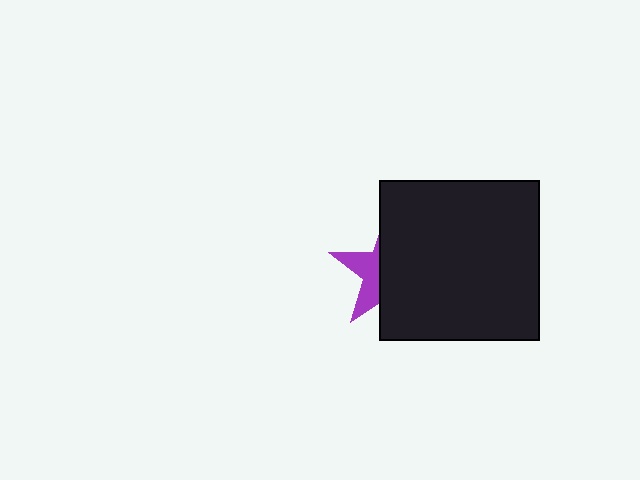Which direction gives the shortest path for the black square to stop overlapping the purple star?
Moving right gives the shortest separation.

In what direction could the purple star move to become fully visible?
The purple star could move left. That would shift it out from behind the black square entirely.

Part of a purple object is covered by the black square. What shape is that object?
It is a star.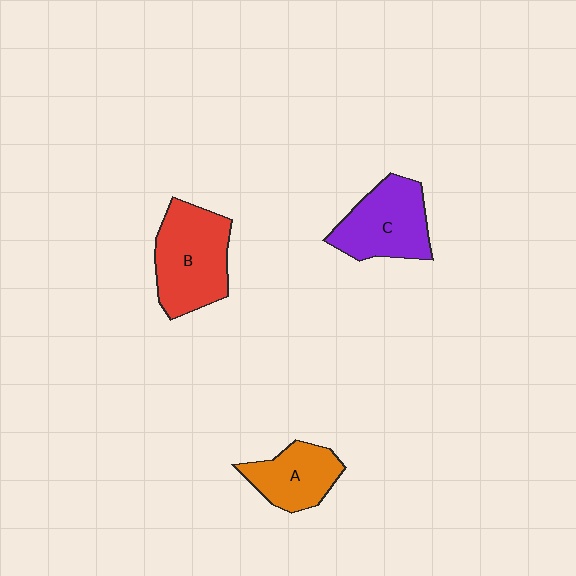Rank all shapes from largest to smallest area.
From largest to smallest: B (red), C (purple), A (orange).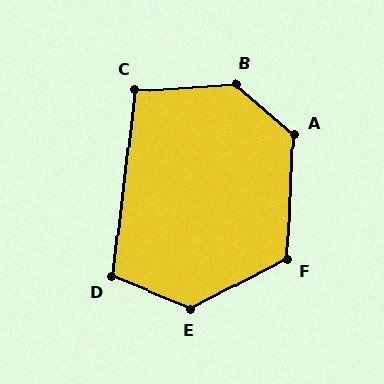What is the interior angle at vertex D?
Approximately 105 degrees (obtuse).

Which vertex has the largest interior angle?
B, at approximately 135 degrees.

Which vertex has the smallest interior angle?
C, at approximately 101 degrees.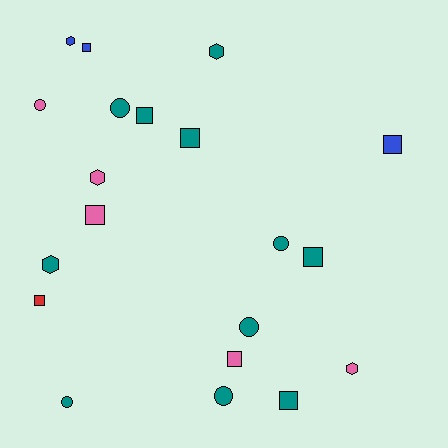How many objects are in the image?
There are 20 objects.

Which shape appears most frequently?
Square, with 9 objects.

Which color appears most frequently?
Teal, with 11 objects.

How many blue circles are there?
There are no blue circles.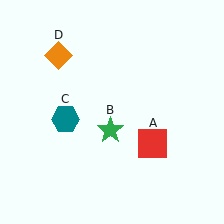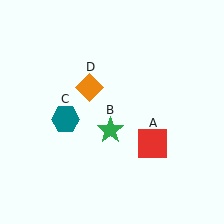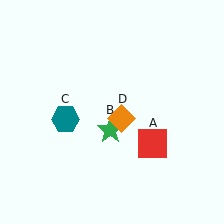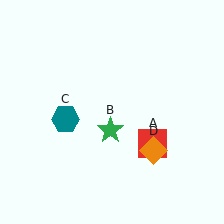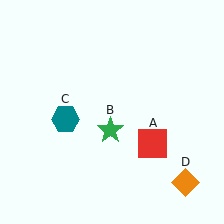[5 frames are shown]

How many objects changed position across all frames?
1 object changed position: orange diamond (object D).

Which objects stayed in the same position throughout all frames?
Red square (object A) and green star (object B) and teal hexagon (object C) remained stationary.